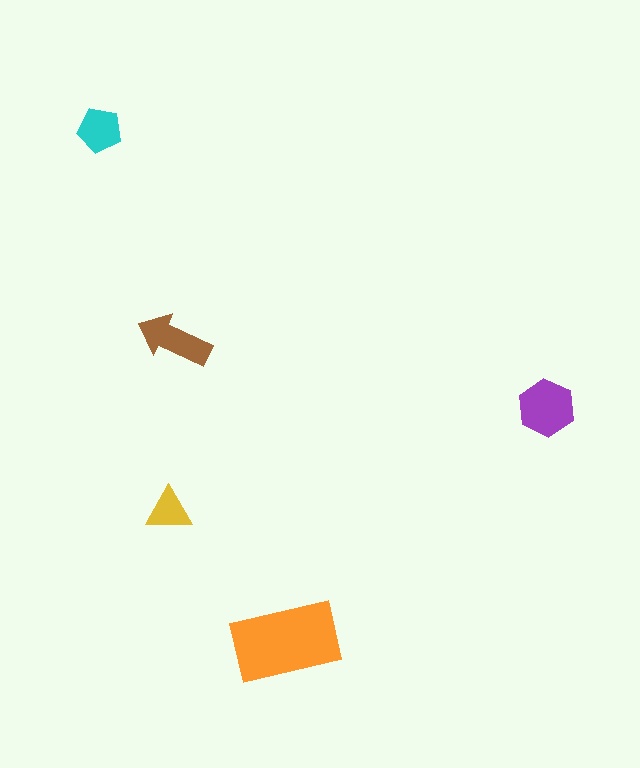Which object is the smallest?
The yellow triangle.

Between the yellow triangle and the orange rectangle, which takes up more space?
The orange rectangle.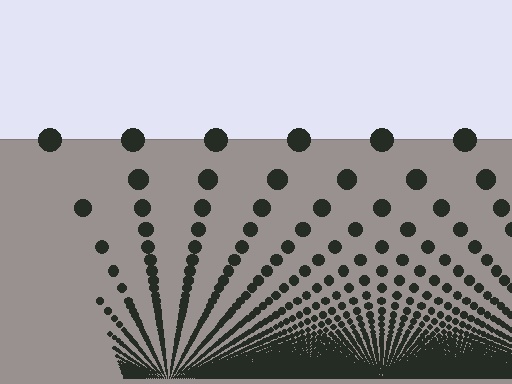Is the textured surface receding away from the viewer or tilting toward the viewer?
The surface appears to tilt toward the viewer. Texture elements get larger and sparser toward the top.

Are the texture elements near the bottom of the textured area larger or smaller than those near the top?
Smaller. The gradient is inverted — elements near the bottom are smaller and denser.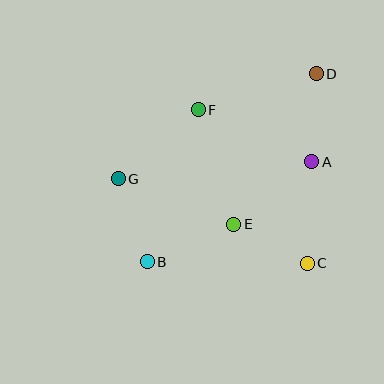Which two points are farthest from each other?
Points B and D are farthest from each other.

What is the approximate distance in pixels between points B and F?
The distance between B and F is approximately 160 pixels.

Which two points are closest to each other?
Points C and E are closest to each other.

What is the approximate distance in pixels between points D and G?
The distance between D and G is approximately 224 pixels.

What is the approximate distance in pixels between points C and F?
The distance between C and F is approximately 188 pixels.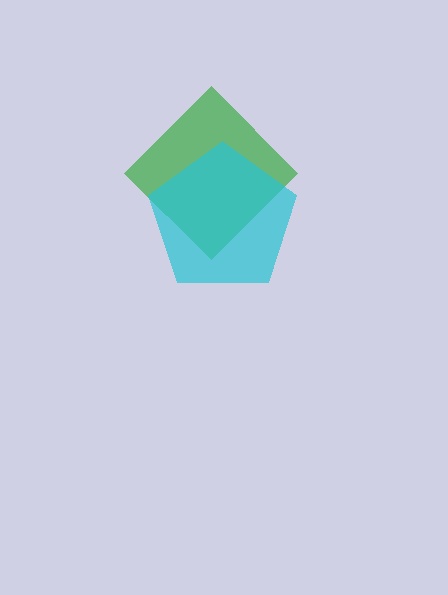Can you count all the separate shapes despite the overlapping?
Yes, there are 2 separate shapes.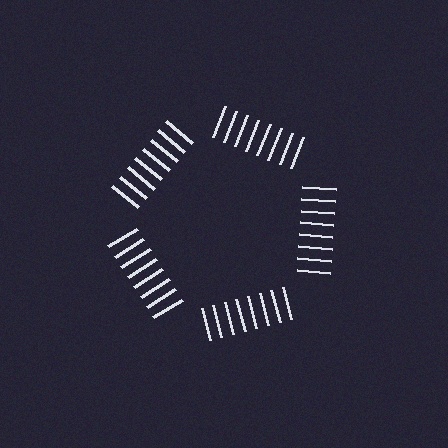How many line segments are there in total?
40 — 8 along each of the 5 edges.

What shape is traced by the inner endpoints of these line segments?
An illusory pentagon — the line segments terminate on its edges but no continuous stroke is drawn.